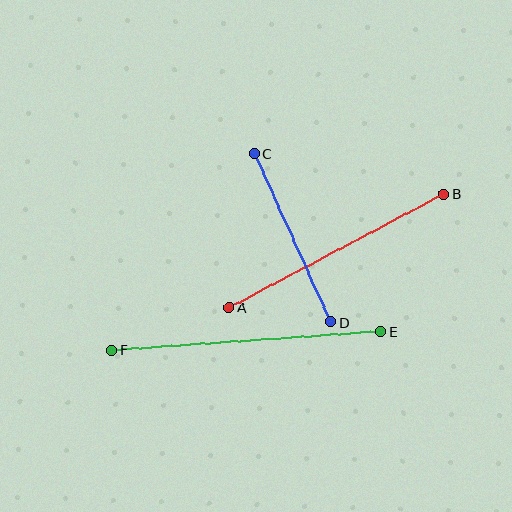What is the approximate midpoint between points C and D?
The midpoint is at approximately (292, 238) pixels.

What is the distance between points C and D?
The distance is approximately 185 pixels.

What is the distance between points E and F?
The distance is approximately 270 pixels.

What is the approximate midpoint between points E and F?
The midpoint is at approximately (246, 341) pixels.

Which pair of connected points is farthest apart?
Points E and F are farthest apart.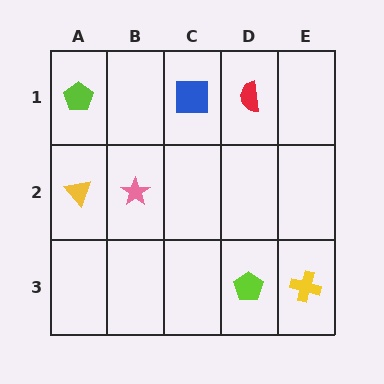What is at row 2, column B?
A pink star.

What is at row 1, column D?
A red semicircle.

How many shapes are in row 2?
2 shapes.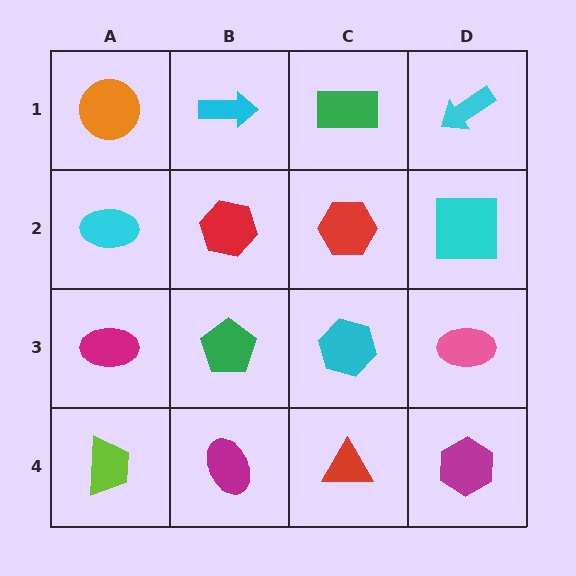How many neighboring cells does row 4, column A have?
2.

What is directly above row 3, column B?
A red hexagon.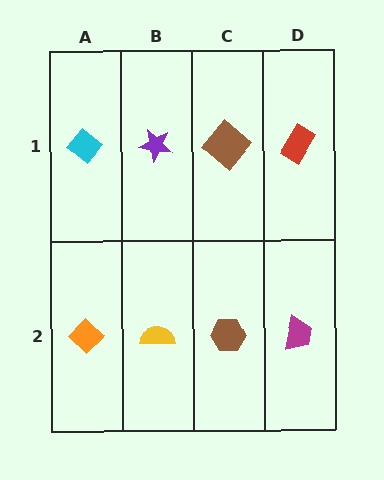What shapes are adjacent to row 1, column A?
An orange diamond (row 2, column A), a purple star (row 1, column B).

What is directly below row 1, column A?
An orange diamond.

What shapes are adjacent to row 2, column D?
A red rectangle (row 1, column D), a brown hexagon (row 2, column C).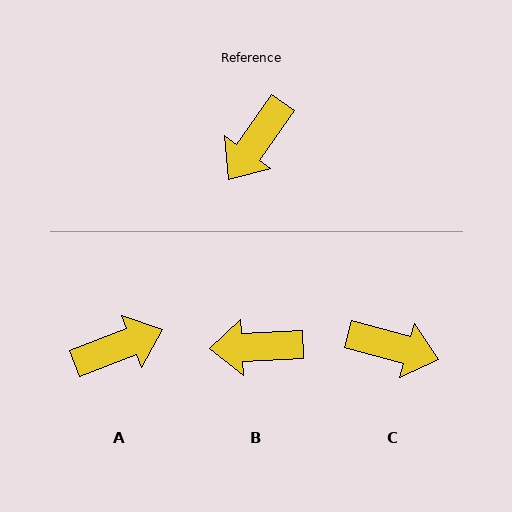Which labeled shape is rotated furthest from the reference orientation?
A, about 146 degrees away.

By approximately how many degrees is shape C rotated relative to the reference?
Approximately 110 degrees counter-clockwise.